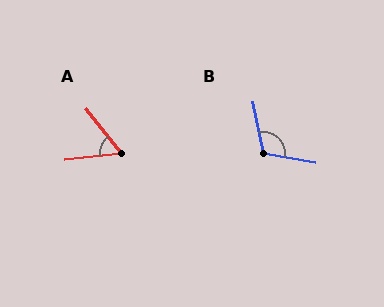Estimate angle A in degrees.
Approximately 58 degrees.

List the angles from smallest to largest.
A (58°), B (112°).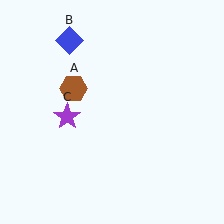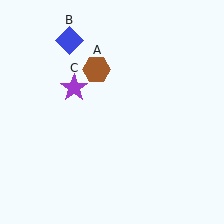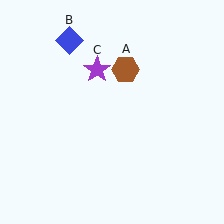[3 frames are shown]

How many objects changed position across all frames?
2 objects changed position: brown hexagon (object A), purple star (object C).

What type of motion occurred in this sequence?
The brown hexagon (object A), purple star (object C) rotated clockwise around the center of the scene.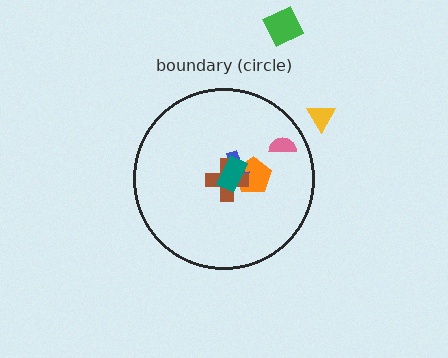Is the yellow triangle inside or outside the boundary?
Outside.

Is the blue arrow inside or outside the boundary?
Inside.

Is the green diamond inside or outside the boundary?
Outside.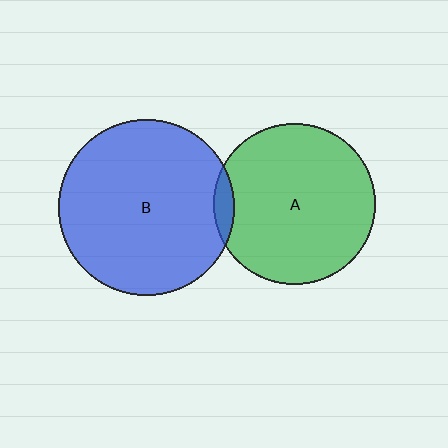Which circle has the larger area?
Circle B (blue).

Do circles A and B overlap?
Yes.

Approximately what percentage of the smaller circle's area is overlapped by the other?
Approximately 5%.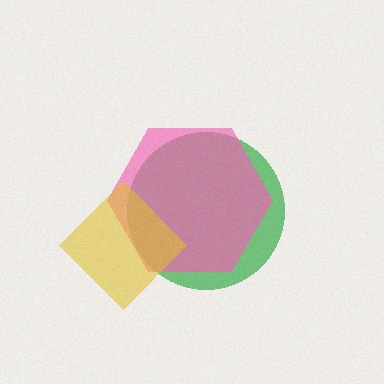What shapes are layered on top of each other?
The layered shapes are: a green circle, a pink hexagon, a yellow diamond.